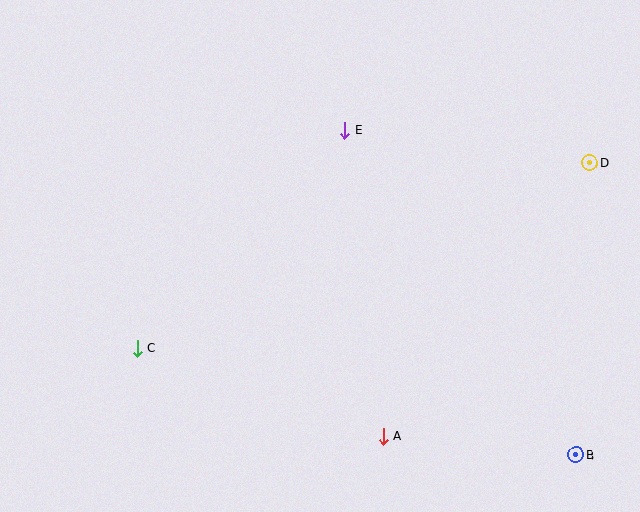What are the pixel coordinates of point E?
Point E is at (345, 130).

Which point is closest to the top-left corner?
Point E is closest to the top-left corner.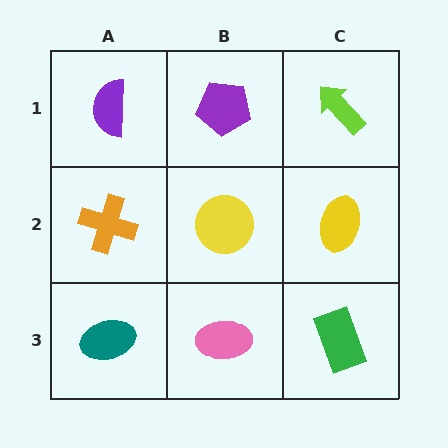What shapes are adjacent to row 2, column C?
A lime arrow (row 1, column C), a green rectangle (row 3, column C), a yellow circle (row 2, column B).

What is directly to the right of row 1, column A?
A purple pentagon.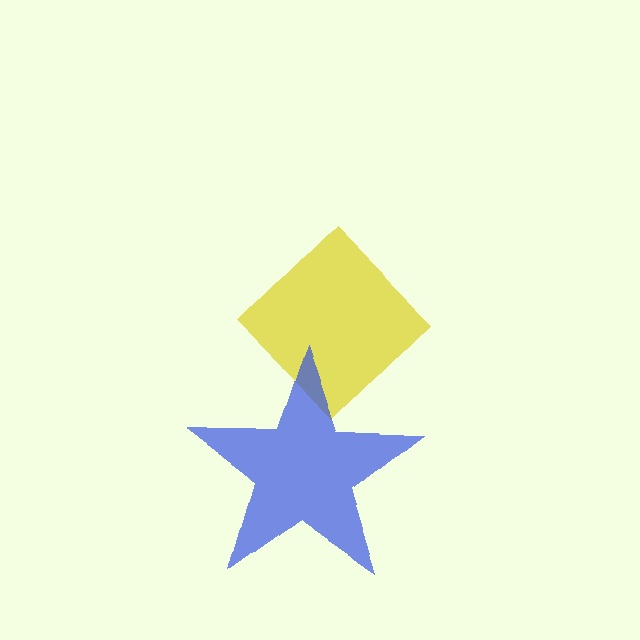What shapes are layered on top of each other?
The layered shapes are: a yellow diamond, a blue star.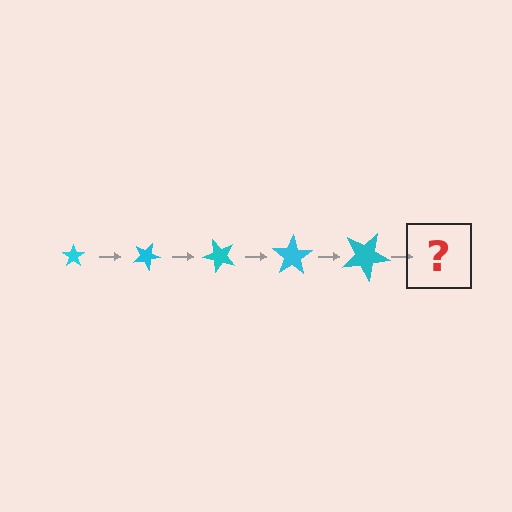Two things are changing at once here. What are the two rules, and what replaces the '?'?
The two rules are that the star grows larger each step and it rotates 25 degrees each step. The '?' should be a star, larger than the previous one and rotated 125 degrees from the start.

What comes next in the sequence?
The next element should be a star, larger than the previous one and rotated 125 degrees from the start.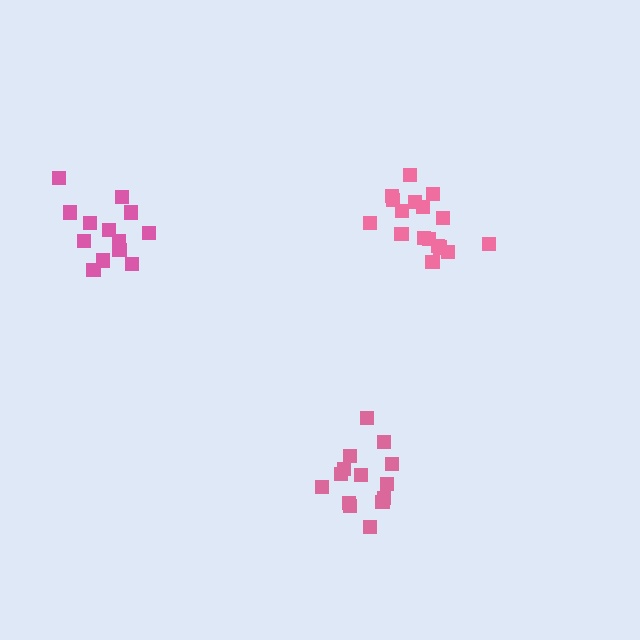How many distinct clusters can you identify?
There are 3 distinct clusters.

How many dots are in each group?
Group 1: 13 dots, Group 2: 14 dots, Group 3: 17 dots (44 total).